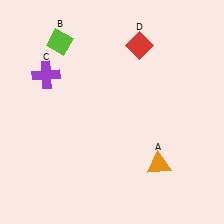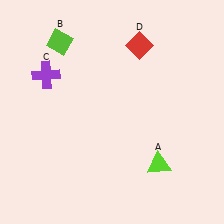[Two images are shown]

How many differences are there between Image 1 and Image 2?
There is 1 difference between the two images.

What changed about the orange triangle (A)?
In Image 1, A is orange. In Image 2, it changed to lime.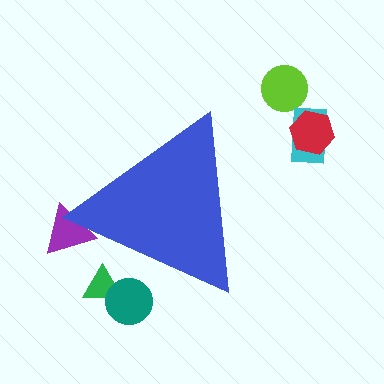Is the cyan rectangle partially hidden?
No, the cyan rectangle is fully visible.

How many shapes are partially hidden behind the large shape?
3 shapes are partially hidden.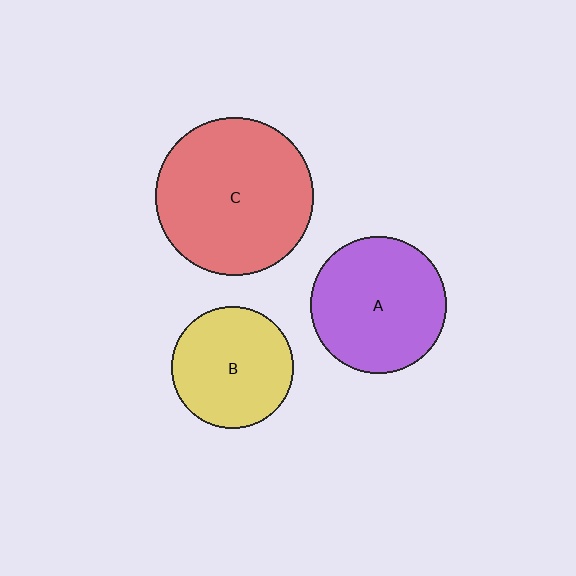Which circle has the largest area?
Circle C (red).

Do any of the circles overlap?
No, none of the circles overlap.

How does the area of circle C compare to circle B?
Approximately 1.7 times.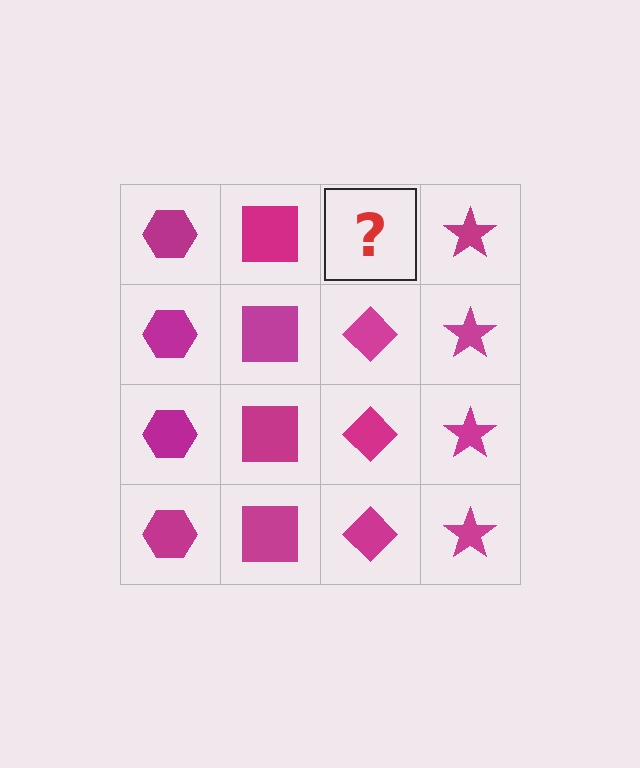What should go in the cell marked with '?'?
The missing cell should contain a magenta diamond.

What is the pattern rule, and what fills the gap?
The rule is that each column has a consistent shape. The gap should be filled with a magenta diamond.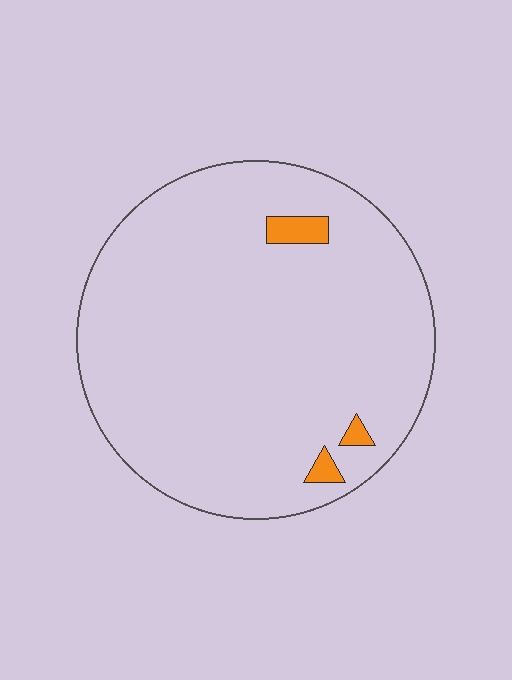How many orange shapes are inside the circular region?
3.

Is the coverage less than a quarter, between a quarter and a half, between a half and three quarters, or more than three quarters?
Less than a quarter.